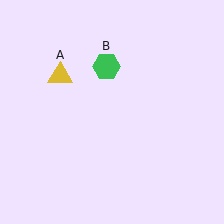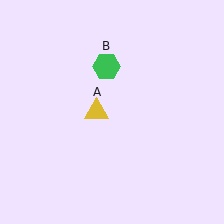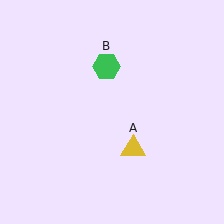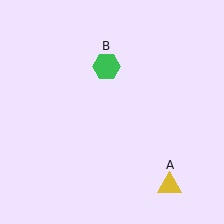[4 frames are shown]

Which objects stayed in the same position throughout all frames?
Green hexagon (object B) remained stationary.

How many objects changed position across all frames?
1 object changed position: yellow triangle (object A).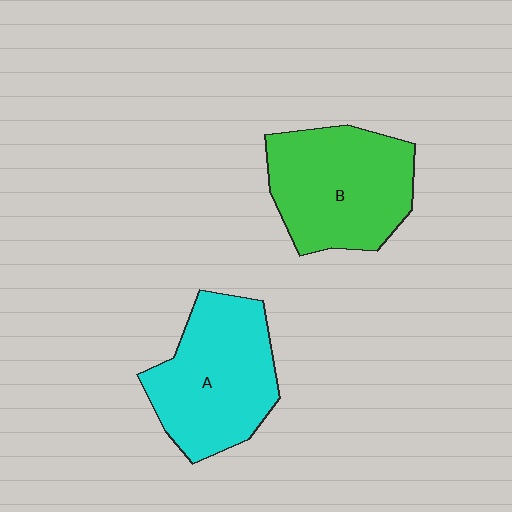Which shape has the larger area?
Shape B (green).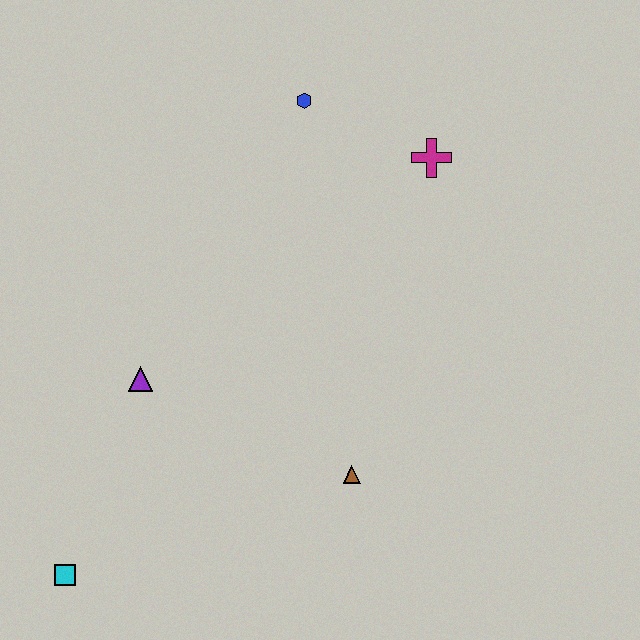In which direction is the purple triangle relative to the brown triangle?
The purple triangle is to the left of the brown triangle.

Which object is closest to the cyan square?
The purple triangle is closest to the cyan square.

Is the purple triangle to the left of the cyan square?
No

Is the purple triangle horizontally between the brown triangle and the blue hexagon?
No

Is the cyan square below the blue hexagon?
Yes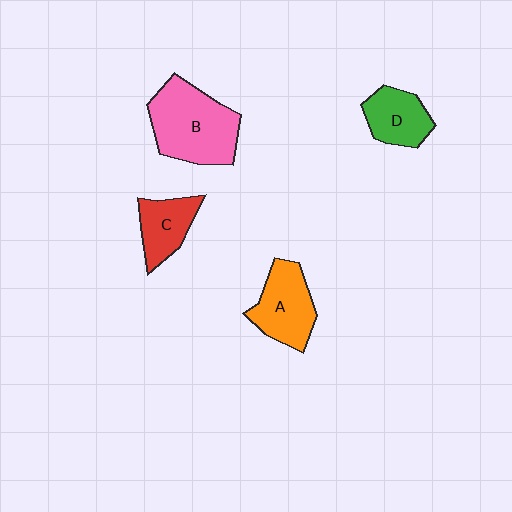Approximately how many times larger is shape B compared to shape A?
Approximately 1.5 times.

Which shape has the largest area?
Shape B (pink).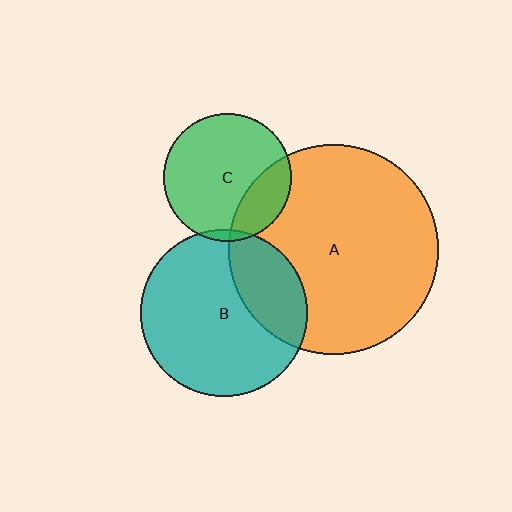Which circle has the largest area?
Circle A (orange).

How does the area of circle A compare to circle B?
Approximately 1.6 times.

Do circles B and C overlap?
Yes.